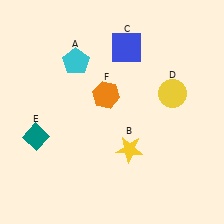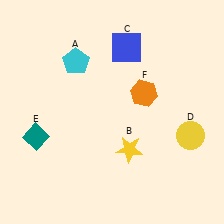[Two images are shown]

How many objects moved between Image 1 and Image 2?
2 objects moved between the two images.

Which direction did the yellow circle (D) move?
The yellow circle (D) moved down.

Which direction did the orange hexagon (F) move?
The orange hexagon (F) moved right.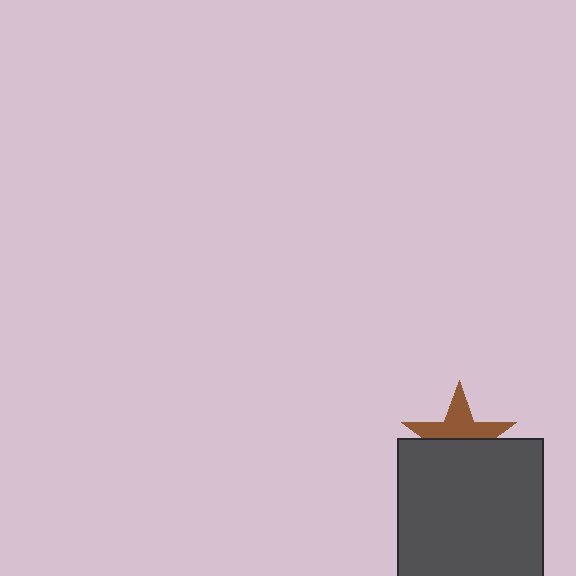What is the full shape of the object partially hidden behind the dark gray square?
The partially hidden object is a brown star.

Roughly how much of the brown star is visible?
About half of it is visible (roughly 50%).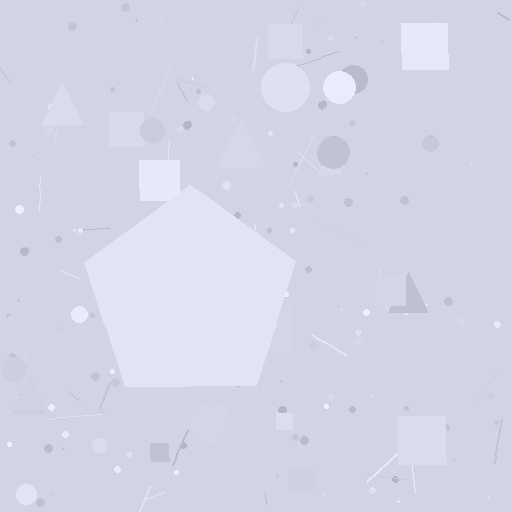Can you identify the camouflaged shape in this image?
The camouflaged shape is a pentagon.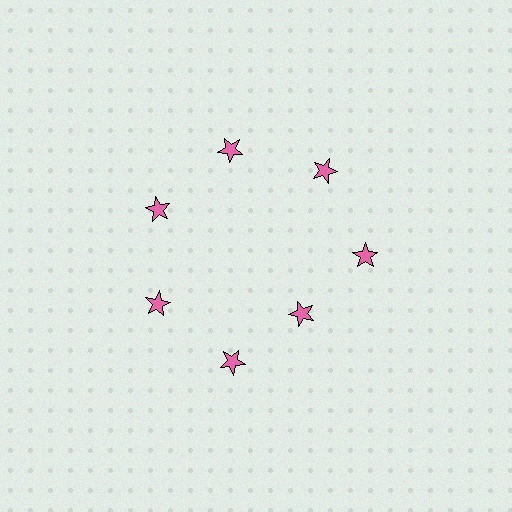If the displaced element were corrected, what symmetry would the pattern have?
It would have 7-fold rotational symmetry — the pattern would map onto itself every 51 degrees.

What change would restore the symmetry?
The symmetry would be restored by moving it outward, back onto the ring so that all 7 stars sit at equal angles and equal distance from the center.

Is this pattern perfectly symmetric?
No. The 7 pink stars are arranged in a ring, but one element near the 5 o'clock position is pulled inward toward the center, breaking the 7-fold rotational symmetry.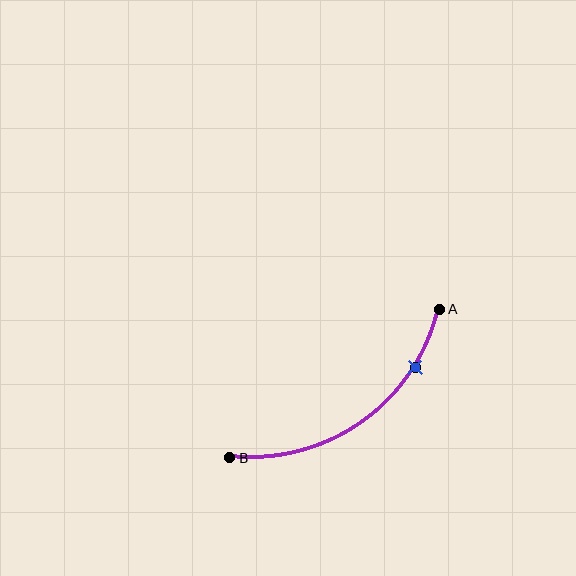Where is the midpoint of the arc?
The arc midpoint is the point on the curve farthest from the straight line joining A and B. It sits below and to the right of that line.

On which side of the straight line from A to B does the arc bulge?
The arc bulges below and to the right of the straight line connecting A and B.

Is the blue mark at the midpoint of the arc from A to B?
No. The blue mark lies on the arc but is closer to endpoint A. The arc midpoint would be at the point on the curve equidistant along the arc from both A and B.